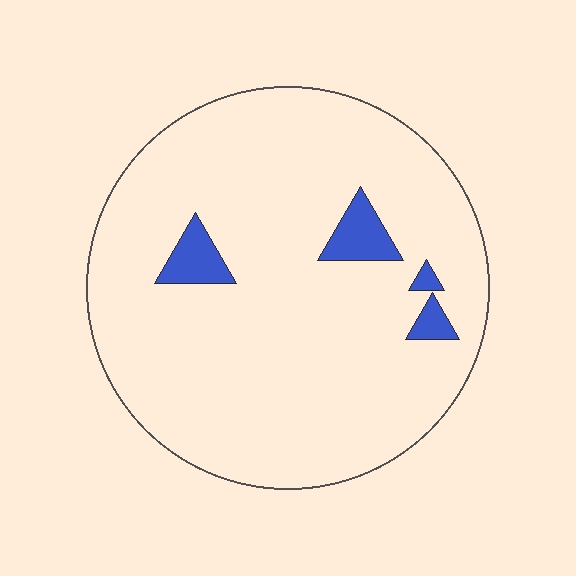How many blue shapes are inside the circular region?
4.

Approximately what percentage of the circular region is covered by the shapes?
Approximately 5%.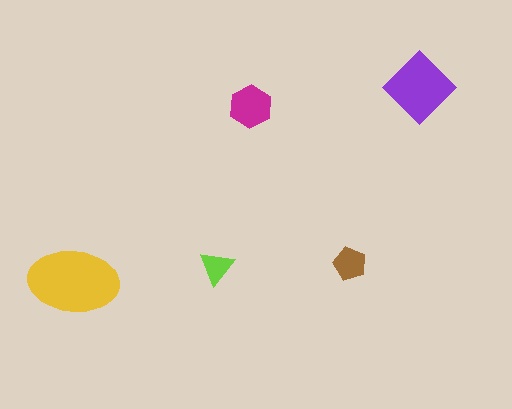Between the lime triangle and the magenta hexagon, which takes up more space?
The magenta hexagon.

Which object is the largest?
The yellow ellipse.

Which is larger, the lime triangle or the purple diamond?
The purple diamond.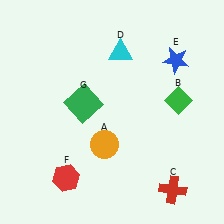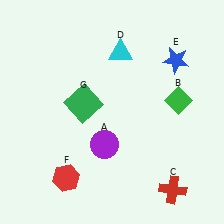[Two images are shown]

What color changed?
The circle (A) changed from orange in Image 1 to purple in Image 2.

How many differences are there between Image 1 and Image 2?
There is 1 difference between the two images.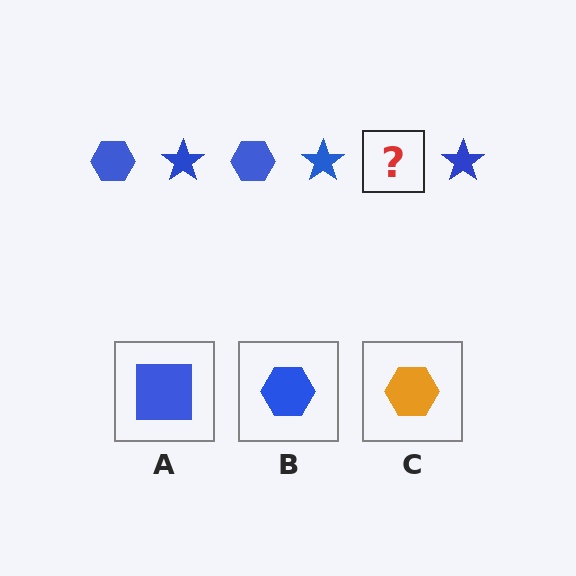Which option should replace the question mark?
Option B.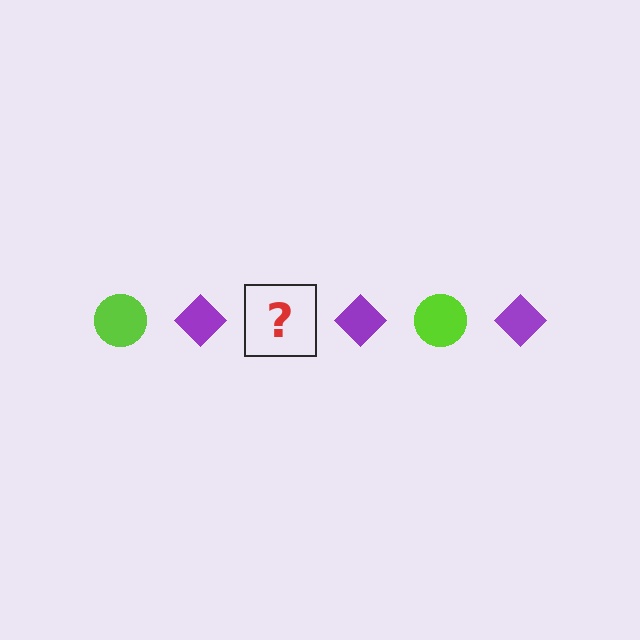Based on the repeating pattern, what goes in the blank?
The blank should be a lime circle.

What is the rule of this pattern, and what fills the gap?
The rule is that the pattern alternates between lime circle and purple diamond. The gap should be filled with a lime circle.